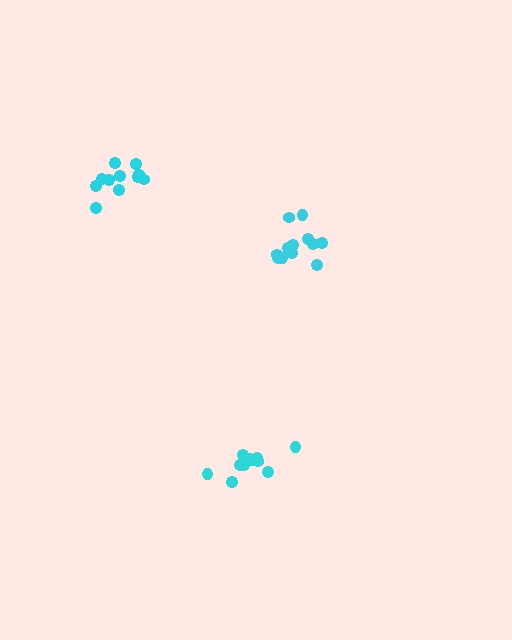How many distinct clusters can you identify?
There are 3 distinct clusters.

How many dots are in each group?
Group 1: 11 dots, Group 2: 12 dots, Group 3: 11 dots (34 total).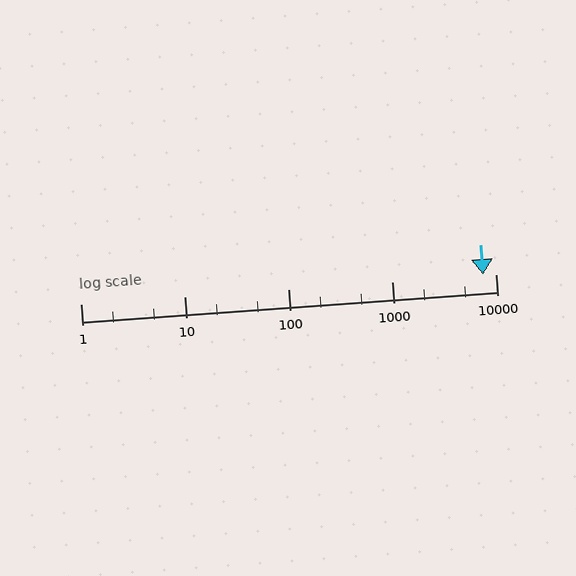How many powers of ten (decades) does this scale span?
The scale spans 4 decades, from 1 to 10000.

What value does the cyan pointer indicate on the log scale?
The pointer indicates approximately 7500.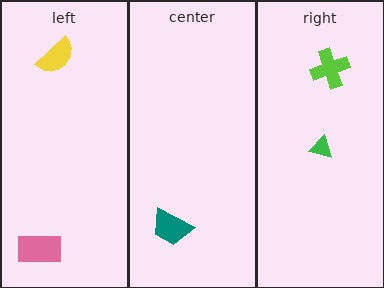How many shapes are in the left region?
2.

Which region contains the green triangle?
The right region.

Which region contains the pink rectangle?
The left region.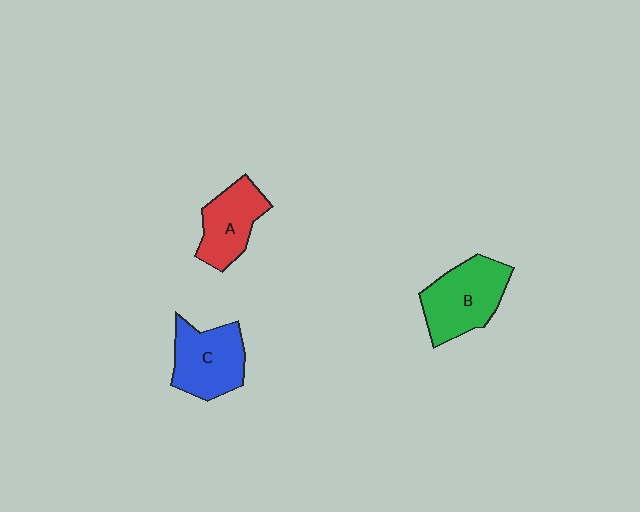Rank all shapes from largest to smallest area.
From largest to smallest: B (green), C (blue), A (red).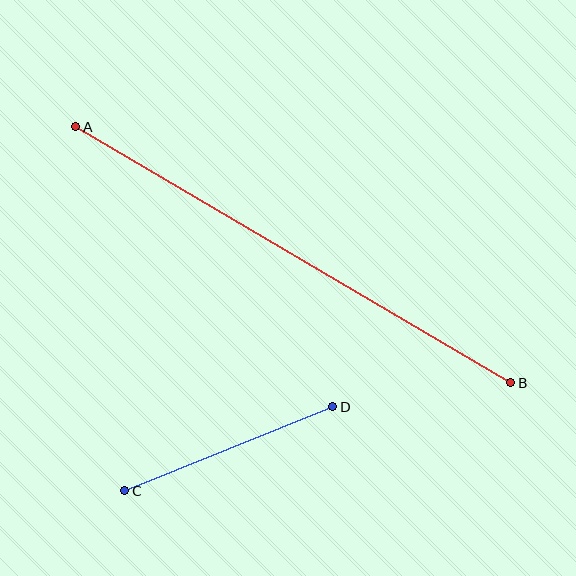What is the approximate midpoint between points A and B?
The midpoint is at approximately (293, 255) pixels.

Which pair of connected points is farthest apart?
Points A and B are farthest apart.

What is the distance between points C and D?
The distance is approximately 224 pixels.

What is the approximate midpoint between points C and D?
The midpoint is at approximately (229, 449) pixels.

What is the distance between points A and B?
The distance is approximately 505 pixels.